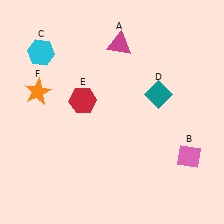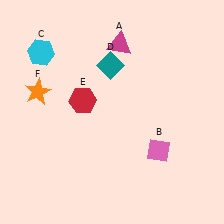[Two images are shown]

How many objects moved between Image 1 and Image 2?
2 objects moved between the two images.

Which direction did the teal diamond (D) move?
The teal diamond (D) moved left.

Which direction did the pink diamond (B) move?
The pink diamond (B) moved left.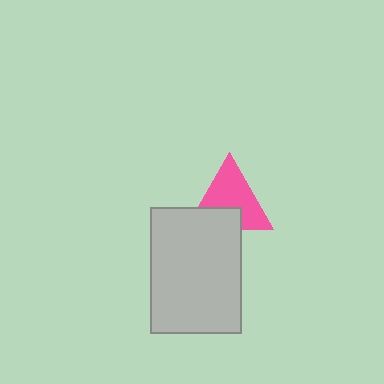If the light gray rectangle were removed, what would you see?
You would see the complete pink triangle.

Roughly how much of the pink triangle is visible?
Most of it is visible (roughly 68%).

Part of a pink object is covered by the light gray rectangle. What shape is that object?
It is a triangle.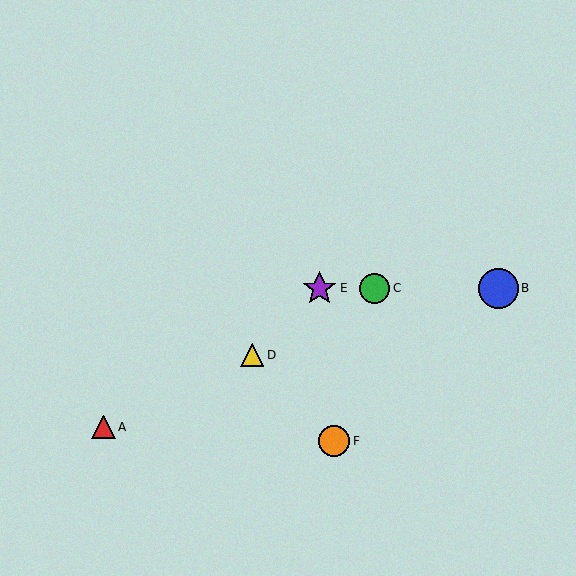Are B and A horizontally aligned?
No, B is at y≈288 and A is at y≈427.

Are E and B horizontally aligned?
Yes, both are at y≈288.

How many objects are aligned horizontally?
3 objects (B, C, E) are aligned horizontally.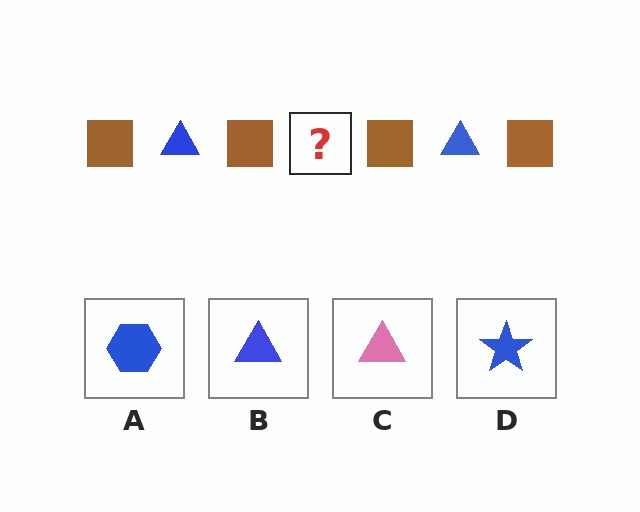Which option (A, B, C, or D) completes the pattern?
B.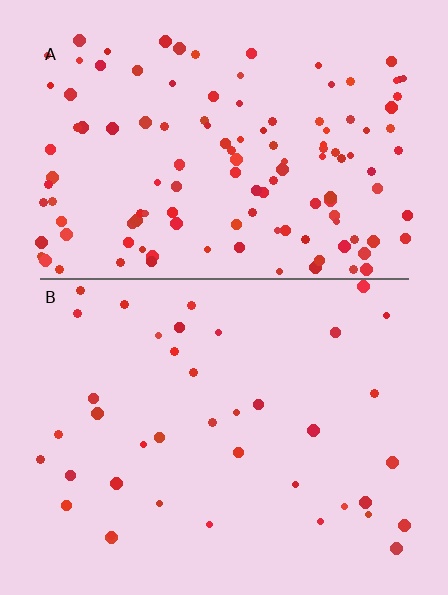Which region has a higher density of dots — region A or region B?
A (the top).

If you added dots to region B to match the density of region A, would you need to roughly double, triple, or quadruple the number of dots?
Approximately triple.